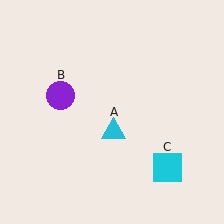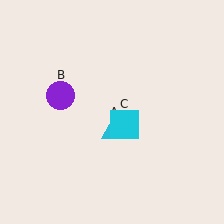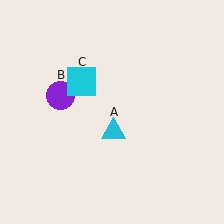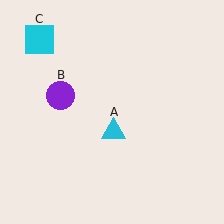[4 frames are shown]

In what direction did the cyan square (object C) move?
The cyan square (object C) moved up and to the left.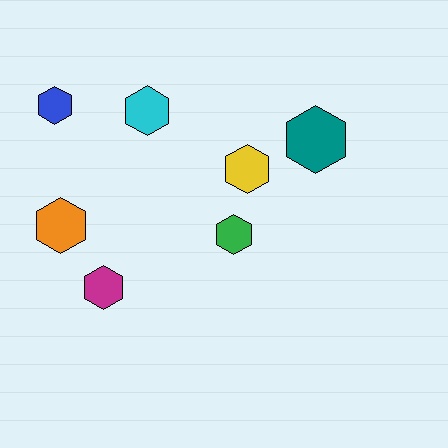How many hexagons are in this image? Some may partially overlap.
There are 7 hexagons.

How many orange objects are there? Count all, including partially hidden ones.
There is 1 orange object.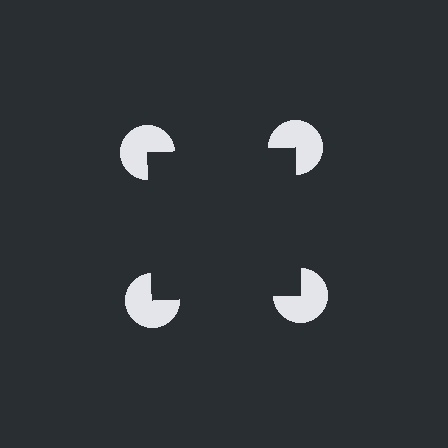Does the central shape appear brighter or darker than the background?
It typically appears slightly darker than the background, even though no actual brightness change is drawn.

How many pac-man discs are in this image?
There are 4 — one at each vertex of the illusory square.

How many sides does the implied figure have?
4 sides.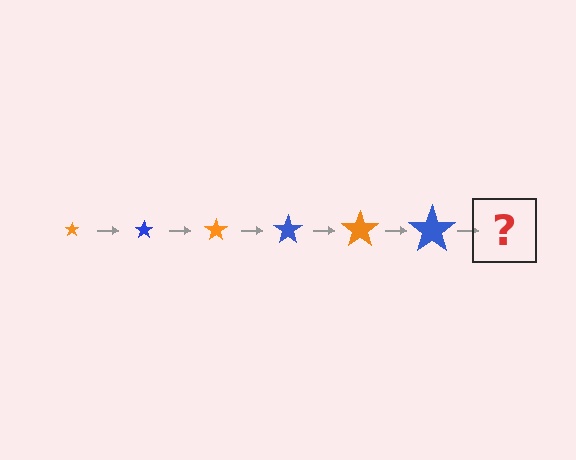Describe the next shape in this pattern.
It should be an orange star, larger than the previous one.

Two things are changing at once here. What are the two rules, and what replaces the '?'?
The two rules are that the star grows larger each step and the color cycles through orange and blue. The '?' should be an orange star, larger than the previous one.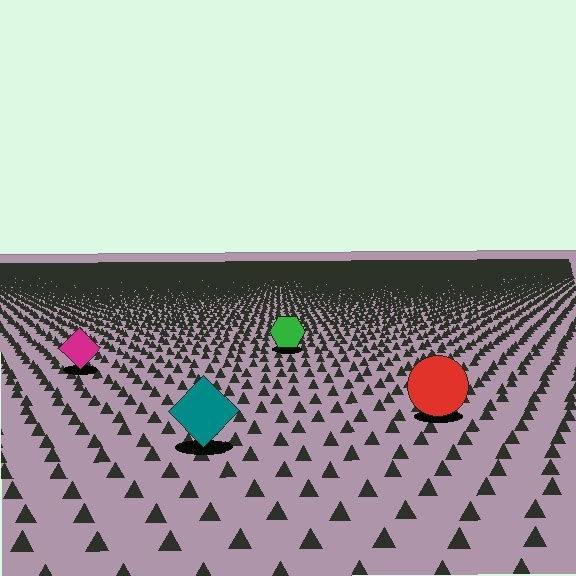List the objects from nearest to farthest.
From nearest to farthest: the teal diamond, the red circle, the magenta diamond, the green hexagon.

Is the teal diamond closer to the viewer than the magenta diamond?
Yes. The teal diamond is closer — you can tell from the texture gradient: the ground texture is coarser near it.